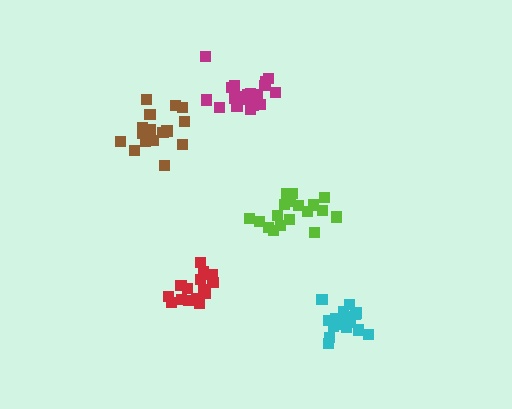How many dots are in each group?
Group 1: 19 dots, Group 2: 17 dots, Group 3: 16 dots, Group 4: 18 dots, Group 5: 16 dots (86 total).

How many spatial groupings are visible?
There are 5 spatial groupings.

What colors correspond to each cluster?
The clusters are colored: magenta, brown, cyan, lime, red.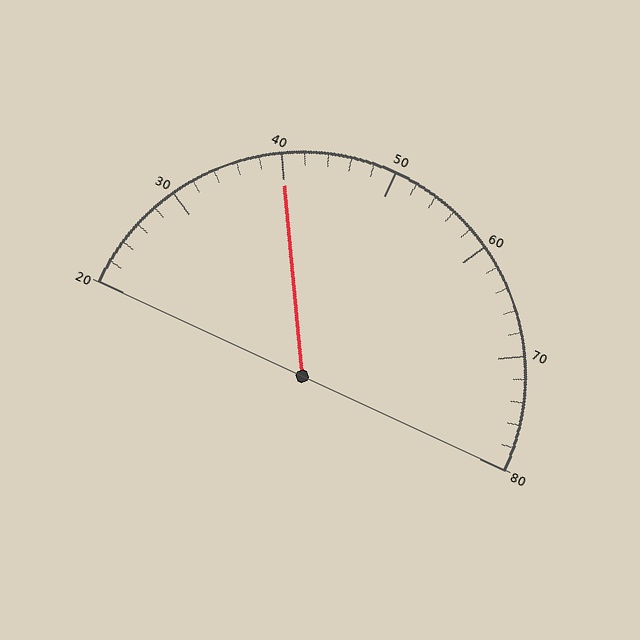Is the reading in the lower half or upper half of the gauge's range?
The reading is in the lower half of the range (20 to 80).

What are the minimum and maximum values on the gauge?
The gauge ranges from 20 to 80.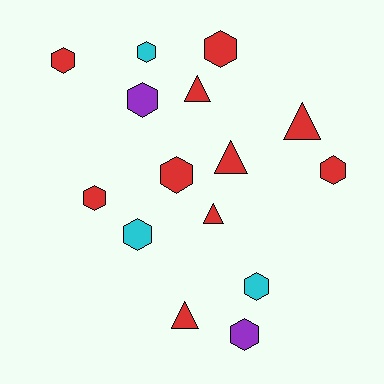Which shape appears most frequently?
Hexagon, with 10 objects.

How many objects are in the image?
There are 15 objects.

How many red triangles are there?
There are 5 red triangles.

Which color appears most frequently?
Red, with 10 objects.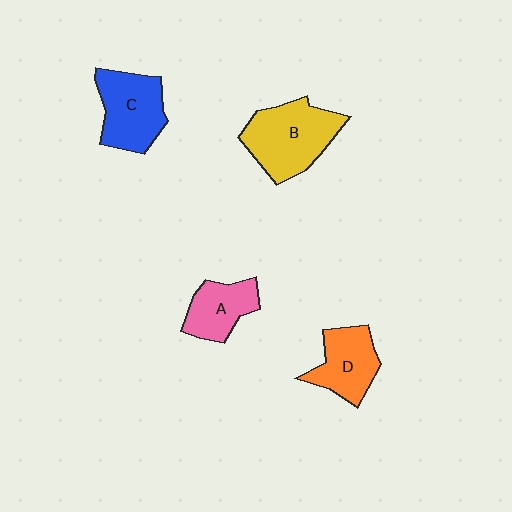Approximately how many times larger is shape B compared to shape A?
Approximately 1.6 times.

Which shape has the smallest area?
Shape A (pink).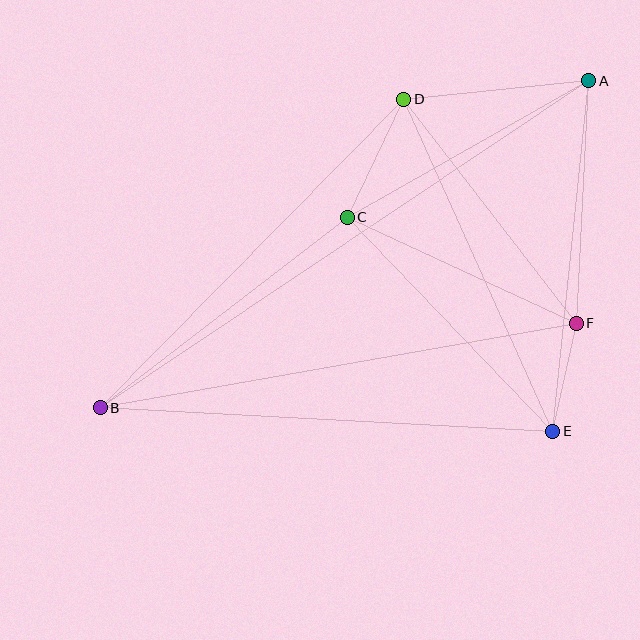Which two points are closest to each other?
Points E and F are closest to each other.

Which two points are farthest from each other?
Points A and B are farthest from each other.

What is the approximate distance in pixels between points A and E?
The distance between A and E is approximately 352 pixels.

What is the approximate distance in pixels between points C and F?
The distance between C and F is approximately 252 pixels.